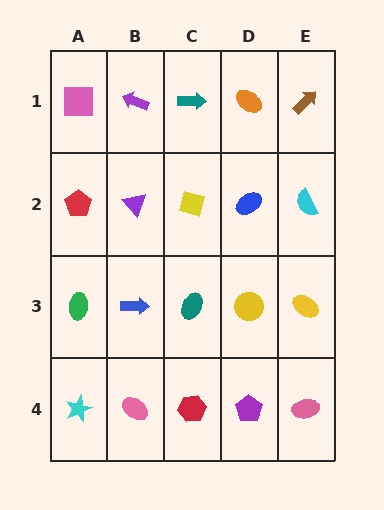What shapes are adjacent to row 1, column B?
A purple triangle (row 2, column B), a pink square (row 1, column A), a teal arrow (row 1, column C).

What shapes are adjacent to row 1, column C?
A yellow diamond (row 2, column C), a purple arrow (row 1, column B), an orange ellipse (row 1, column D).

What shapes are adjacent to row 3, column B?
A purple triangle (row 2, column B), a pink ellipse (row 4, column B), a green ellipse (row 3, column A), a teal ellipse (row 3, column C).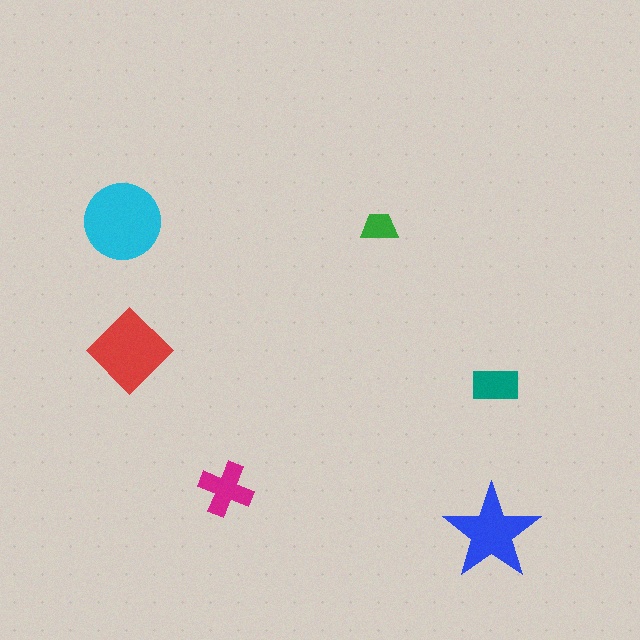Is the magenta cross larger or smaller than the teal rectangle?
Larger.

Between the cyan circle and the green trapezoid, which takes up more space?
The cyan circle.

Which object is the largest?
The cyan circle.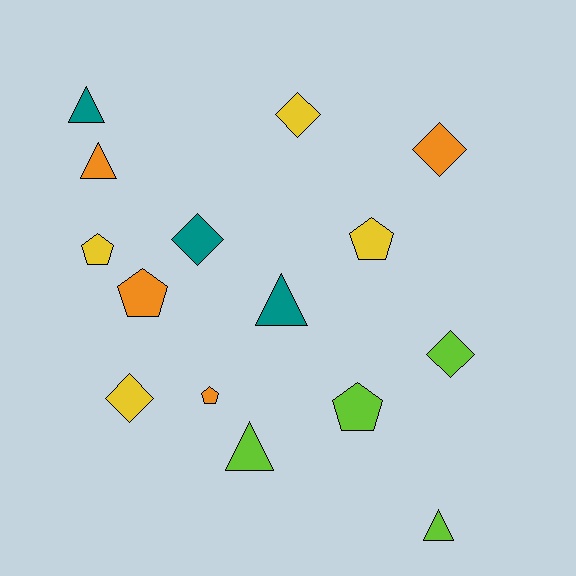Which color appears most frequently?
Orange, with 4 objects.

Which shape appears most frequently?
Pentagon, with 5 objects.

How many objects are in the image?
There are 15 objects.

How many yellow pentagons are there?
There are 2 yellow pentagons.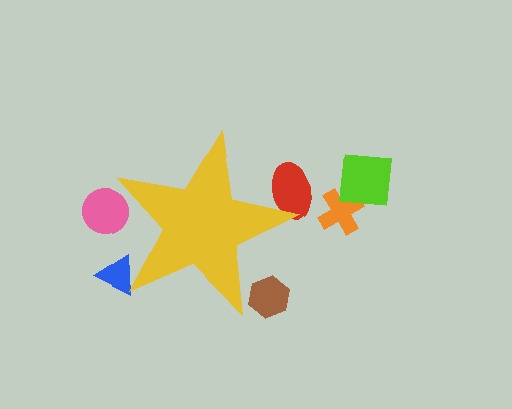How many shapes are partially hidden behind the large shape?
4 shapes are partially hidden.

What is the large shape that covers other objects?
A yellow star.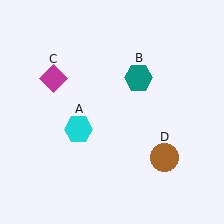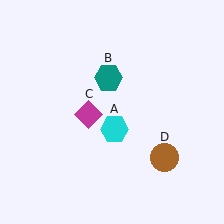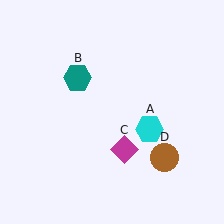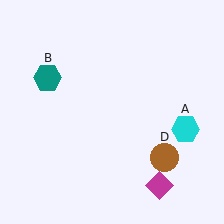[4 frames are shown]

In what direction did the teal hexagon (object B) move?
The teal hexagon (object B) moved left.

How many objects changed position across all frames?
3 objects changed position: cyan hexagon (object A), teal hexagon (object B), magenta diamond (object C).